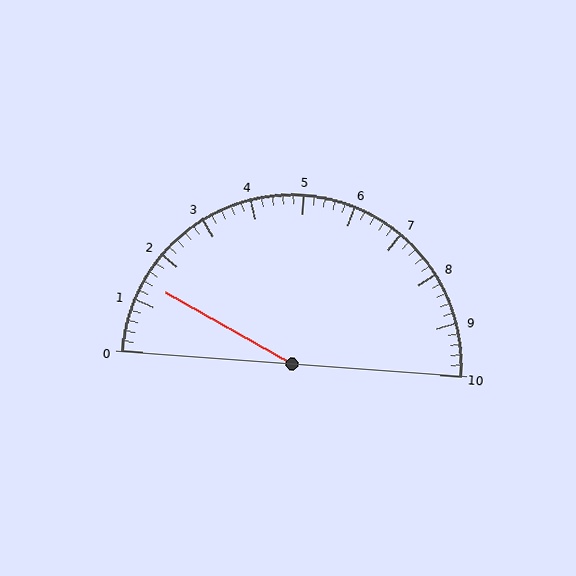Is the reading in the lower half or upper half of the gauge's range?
The reading is in the lower half of the range (0 to 10).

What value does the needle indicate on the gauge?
The needle indicates approximately 1.4.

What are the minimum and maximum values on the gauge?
The gauge ranges from 0 to 10.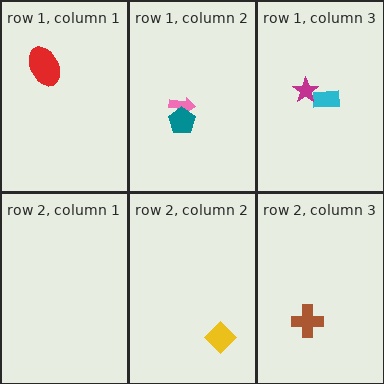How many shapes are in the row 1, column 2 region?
2.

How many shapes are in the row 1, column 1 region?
1.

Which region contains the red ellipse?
The row 1, column 1 region.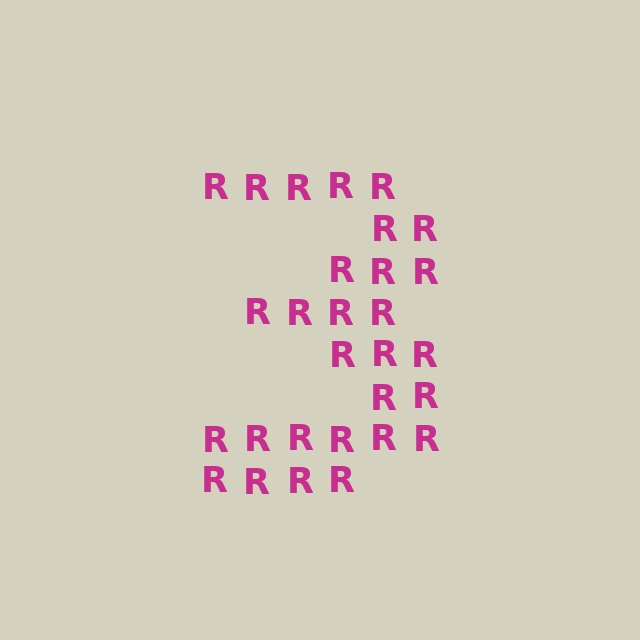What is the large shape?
The large shape is the digit 3.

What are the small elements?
The small elements are letter R's.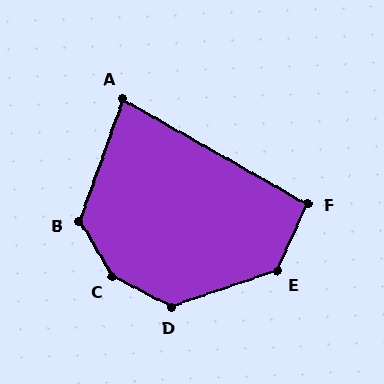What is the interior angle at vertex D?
Approximately 135 degrees (obtuse).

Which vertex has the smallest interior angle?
A, at approximately 80 degrees.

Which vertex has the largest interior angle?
C, at approximately 147 degrees.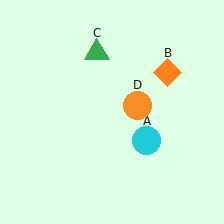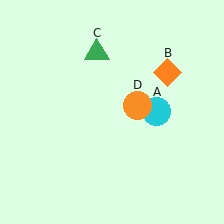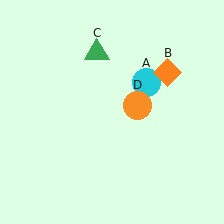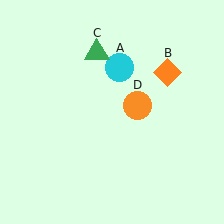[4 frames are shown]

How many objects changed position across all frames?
1 object changed position: cyan circle (object A).